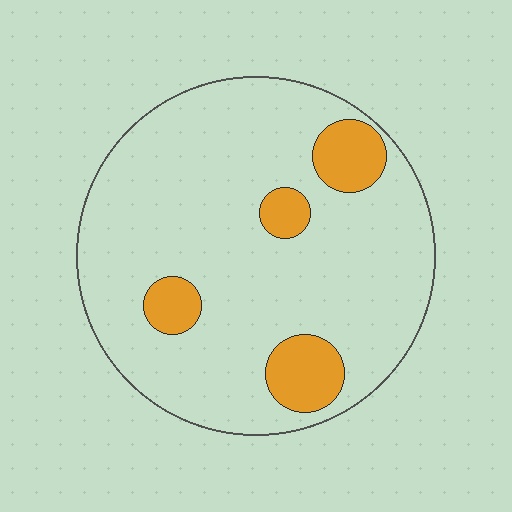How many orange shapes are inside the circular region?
4.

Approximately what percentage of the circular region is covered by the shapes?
Approximately 15%.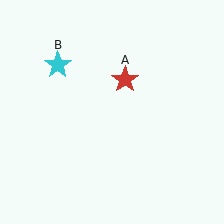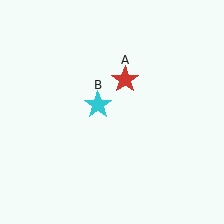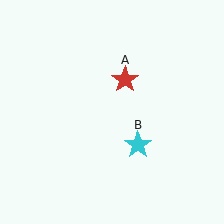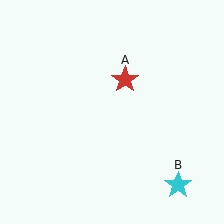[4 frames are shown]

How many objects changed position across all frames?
1 object changed position: cyan star (object B).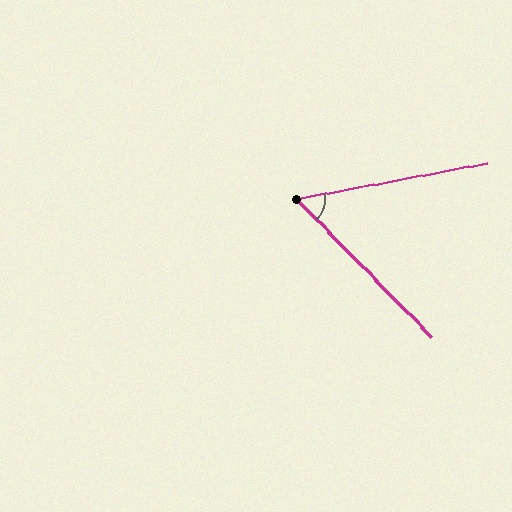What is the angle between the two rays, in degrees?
Approximately 56 degrees.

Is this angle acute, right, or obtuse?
It is acute.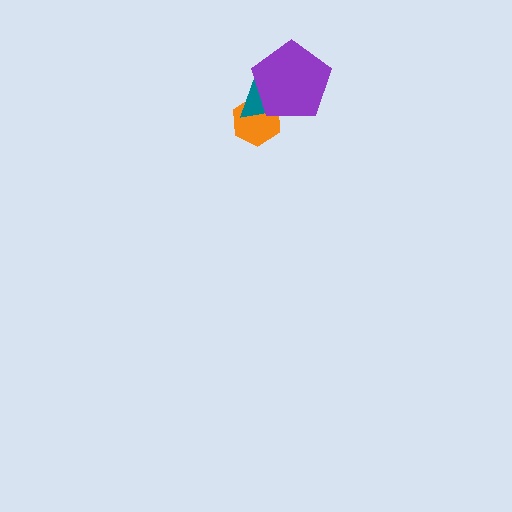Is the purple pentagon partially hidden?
No, no other shape covers it.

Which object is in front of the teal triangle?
The purple pentagon is in front of the teal triangle.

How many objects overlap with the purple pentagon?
2 objects overlap with the purple pentagon.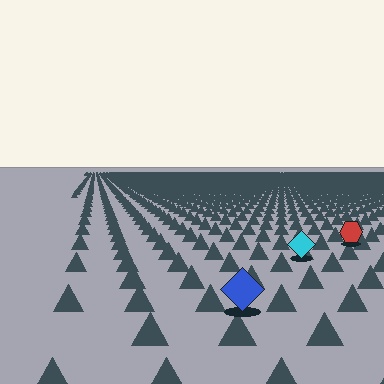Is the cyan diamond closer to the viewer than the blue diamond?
No. The blue diamond is closer — you can tell from the texture gradient: the ground texture is coarser near it.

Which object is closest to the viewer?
The blue diamond is closest. The texture marks near it are larger and more spread out.